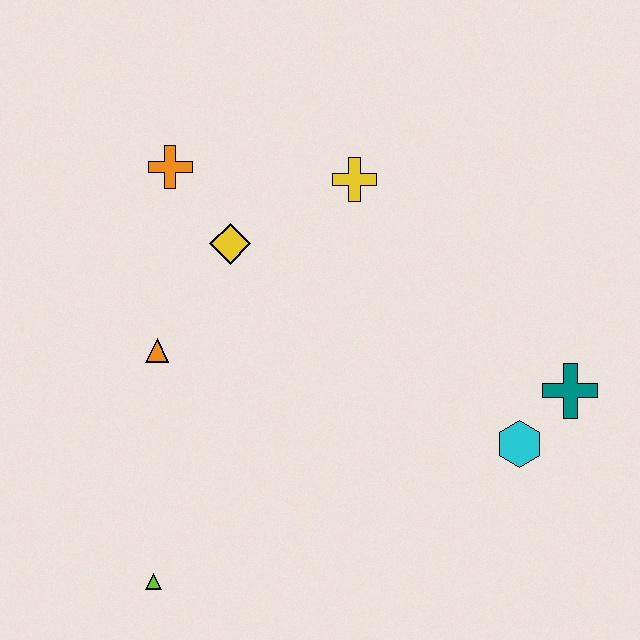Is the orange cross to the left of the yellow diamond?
Yes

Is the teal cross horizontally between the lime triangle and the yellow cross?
No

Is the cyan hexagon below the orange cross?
Yes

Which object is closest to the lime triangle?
The orange triangle is closest to the lime triangle.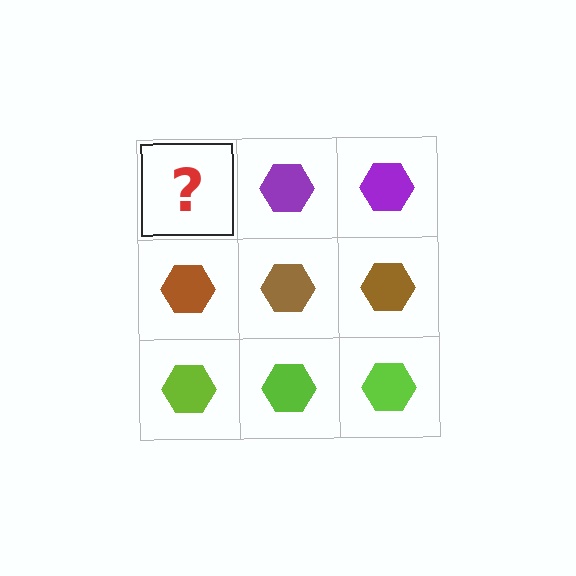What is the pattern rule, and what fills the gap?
The rule is that each row has a consistent color. The gap should be filled with a purple hexagon.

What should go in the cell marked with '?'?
The missing cell should contain a purple hexagon.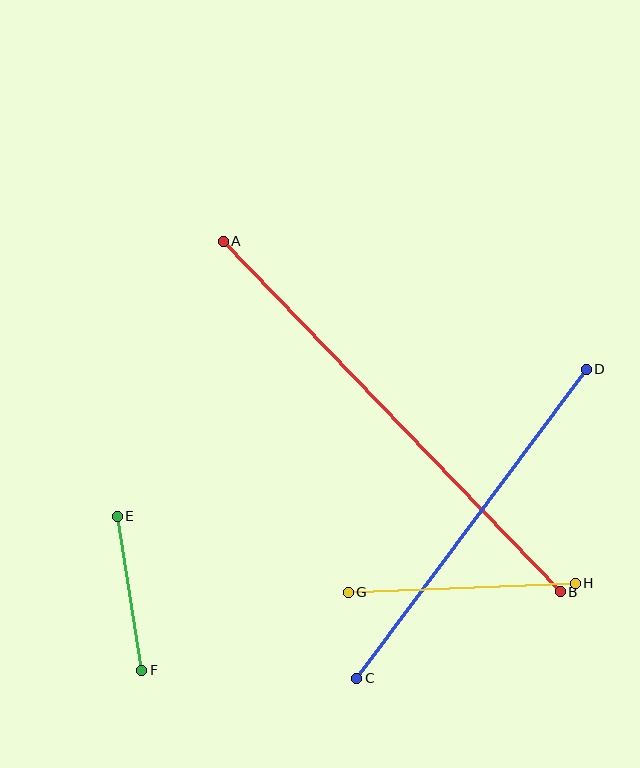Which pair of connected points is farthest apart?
Points A and B are farthest apart.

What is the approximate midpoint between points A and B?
The midpoint is at approximately (392, 417) pixels.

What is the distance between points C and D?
The distance is approximately 385 pixels.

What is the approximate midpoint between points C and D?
The midpoint is at approximately (472, 524) pixels.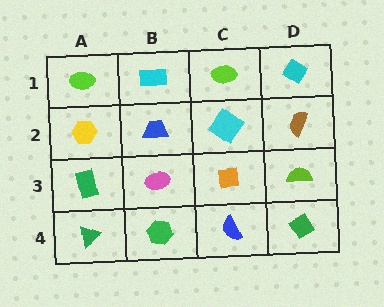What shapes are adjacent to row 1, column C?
A cyan diamond (row 2, column C), a cyan rectangle (row 1, column B), a cyan diamond (row 1, column D).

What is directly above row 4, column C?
An orange square.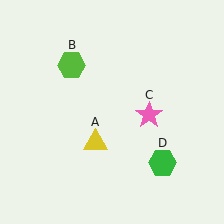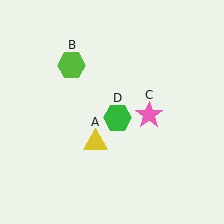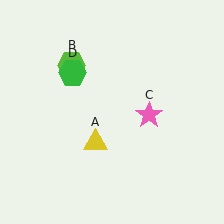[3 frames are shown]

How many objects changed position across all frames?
1 object changed position: green hexagon (object D).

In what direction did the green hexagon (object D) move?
The green hexagon (object D) moved up and to the left.